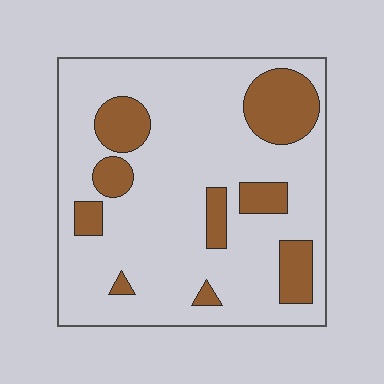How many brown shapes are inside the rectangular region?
9.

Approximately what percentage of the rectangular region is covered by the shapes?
Approximately 20%.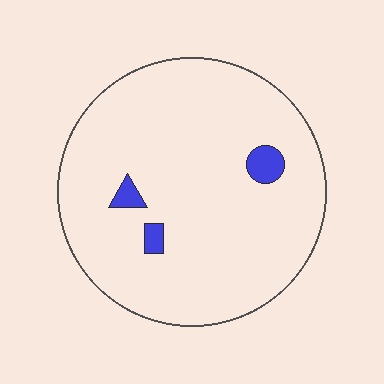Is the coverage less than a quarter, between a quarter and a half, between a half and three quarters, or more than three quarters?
Less than a quarter.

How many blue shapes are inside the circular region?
3.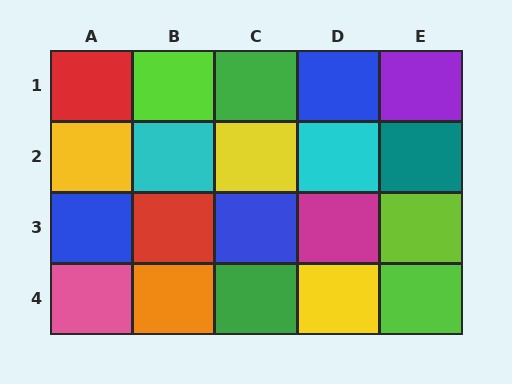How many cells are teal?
1 cell is teal.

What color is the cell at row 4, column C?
Green.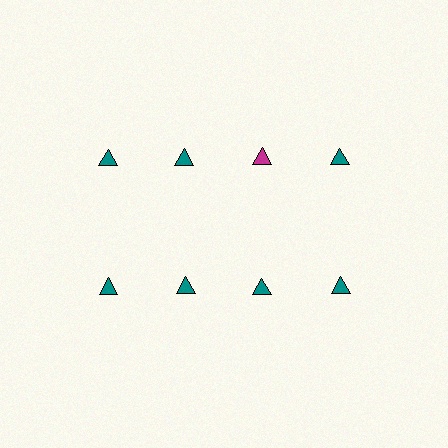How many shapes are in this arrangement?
There are 8 shapes arranged in a grid pattern.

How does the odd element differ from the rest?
It has a different color: magenta instead of teal.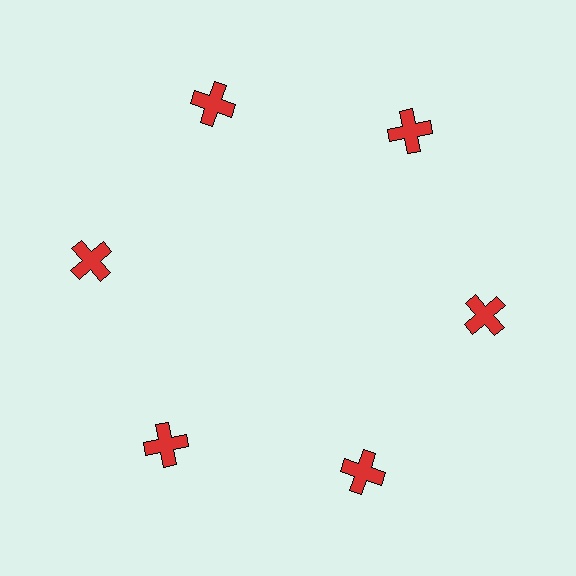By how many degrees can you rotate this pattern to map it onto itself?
The pattern maps onto itself every 60 degrees of rotation.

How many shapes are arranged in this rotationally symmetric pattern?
There are 6 shapes, arranged in 6 groups of 1.